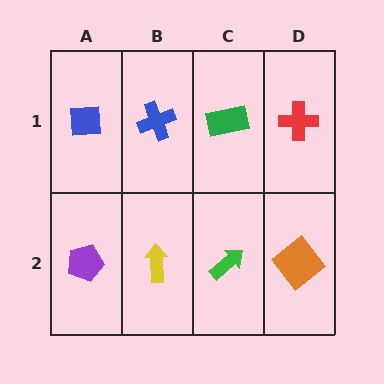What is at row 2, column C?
A green arrow.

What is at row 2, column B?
A yellow arrow.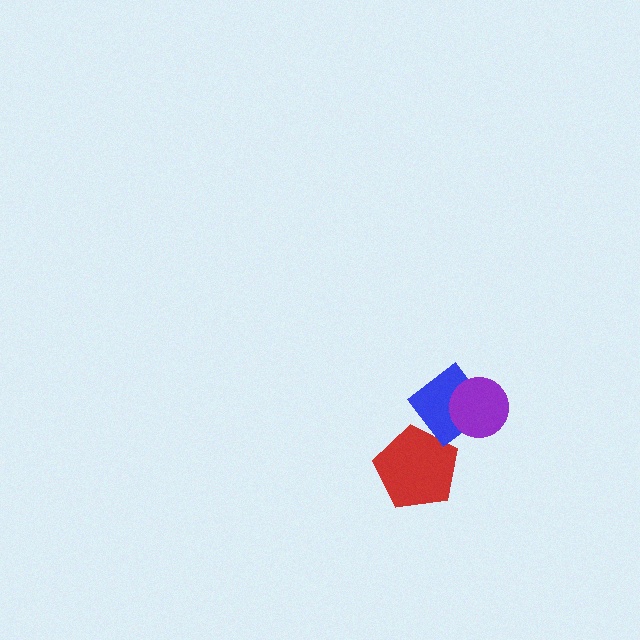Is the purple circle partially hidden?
No, no other shape covers it.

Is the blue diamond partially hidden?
Yes, it is partially covered by another shape.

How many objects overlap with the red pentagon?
0 objects overlap with the red pentagon.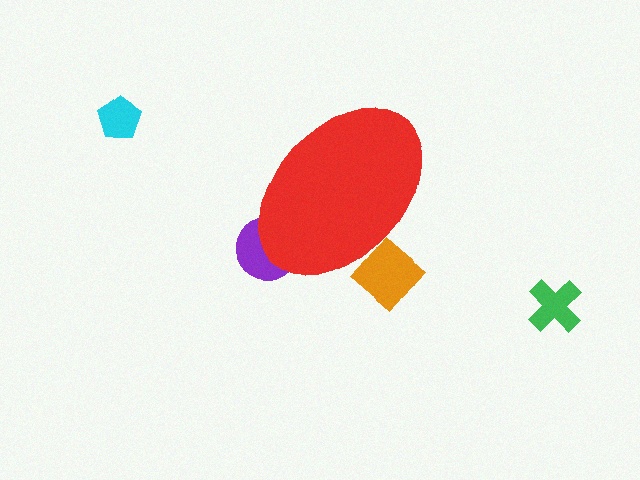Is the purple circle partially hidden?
Yes, the purple circle is partially hidden behind the red ellipse.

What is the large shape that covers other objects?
A red ellipse.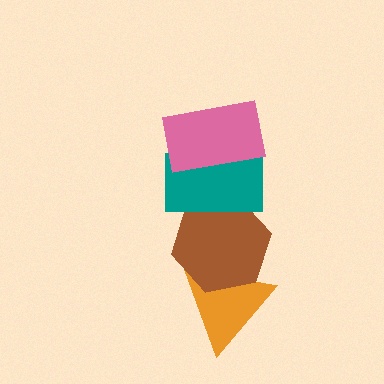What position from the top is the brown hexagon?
The brown hexagon is 3rd from the top.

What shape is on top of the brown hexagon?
The teal rectangle is on top of the brown hexagon.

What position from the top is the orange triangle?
The orange triangle is 4th from the top.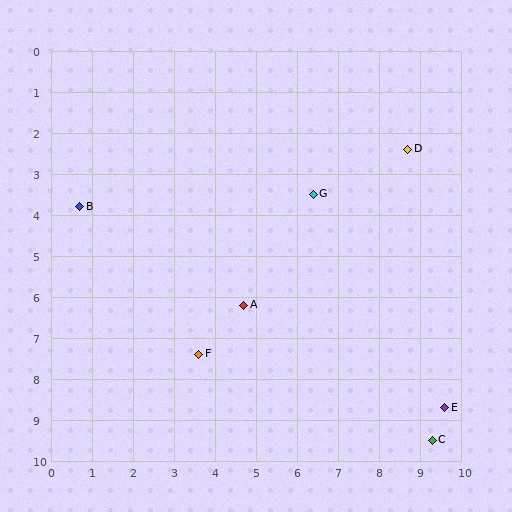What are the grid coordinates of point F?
Point F is at approximately (3.6, 7.4).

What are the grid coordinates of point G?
Point G is at approximately (6.4, 3.5).